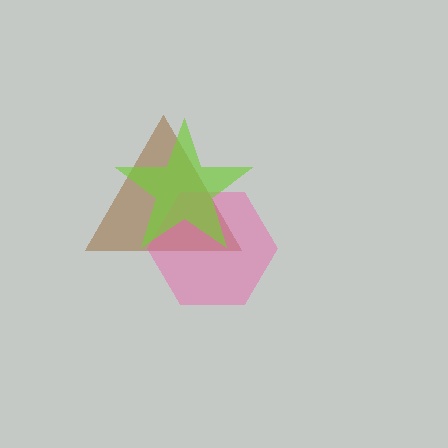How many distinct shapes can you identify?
There are 3 distinct shapes: a brown triangle, a pink hexagon, a lime star.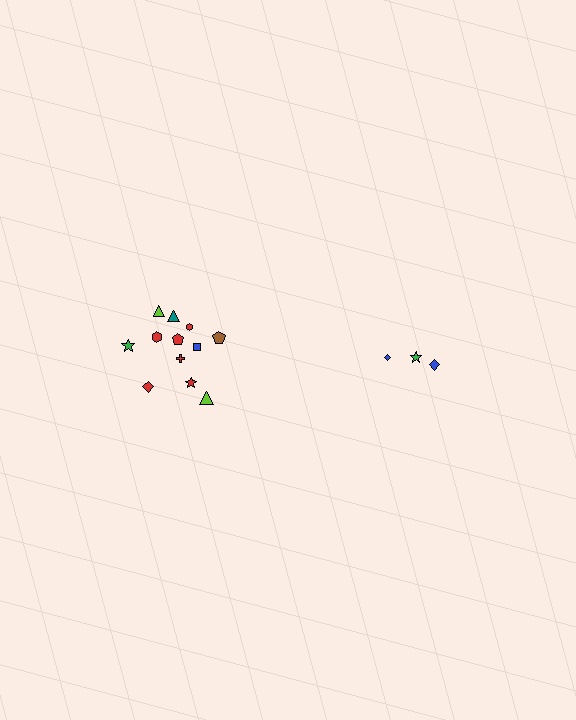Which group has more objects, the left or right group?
The left group.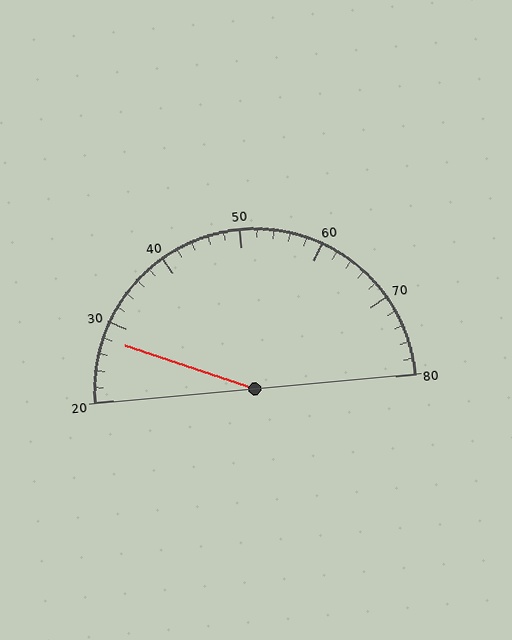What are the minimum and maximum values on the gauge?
The gauge ranges from 20 to 80.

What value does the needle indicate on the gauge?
The needle indicates approximately 28.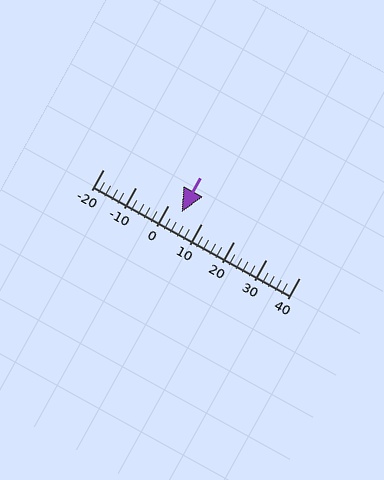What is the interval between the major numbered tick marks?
The major tick marks are spaced 10 units apart.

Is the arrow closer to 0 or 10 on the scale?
The arrow is closer to 0.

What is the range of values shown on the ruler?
The ruler shows values from -20 to 40.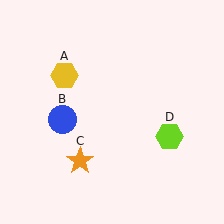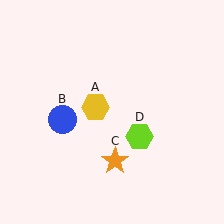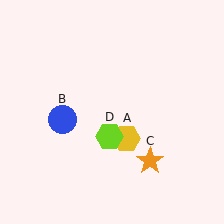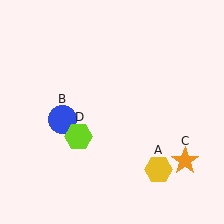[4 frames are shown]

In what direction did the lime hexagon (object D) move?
The lime hexagon (object D) moved left.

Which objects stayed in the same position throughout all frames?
Blue circle (object B) remained stationary.